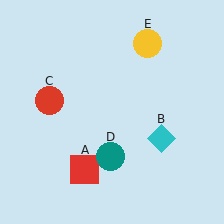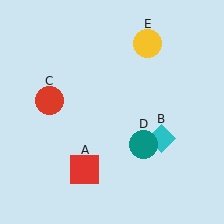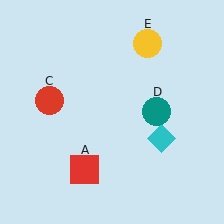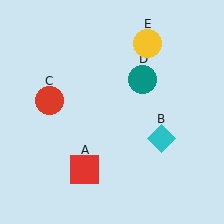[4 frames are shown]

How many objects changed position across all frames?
1 object changed position: teal circle (object D).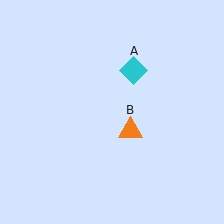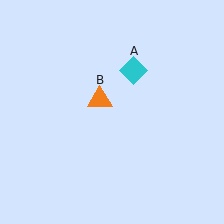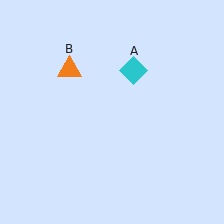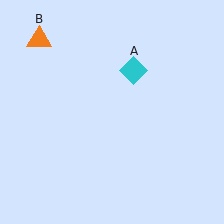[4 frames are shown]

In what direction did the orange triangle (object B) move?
The orange triangle (object B) moved up and to the left.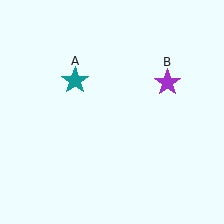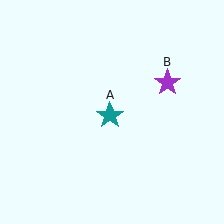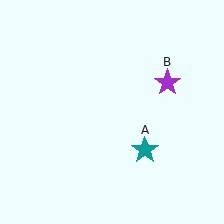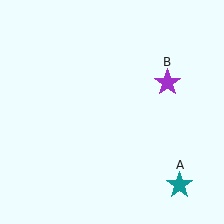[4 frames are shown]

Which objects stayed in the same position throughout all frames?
Purple star (object B) remained stationary.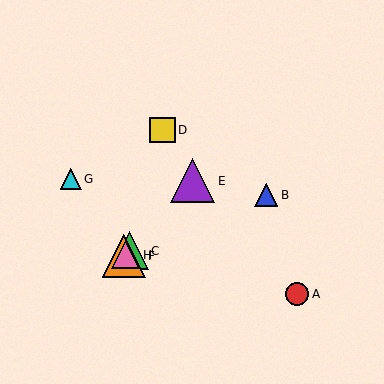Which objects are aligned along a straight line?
Objects C, E, F, H are aligned along a straight line.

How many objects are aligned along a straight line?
4 objects (C, E, F, H) are aligned along a straight line.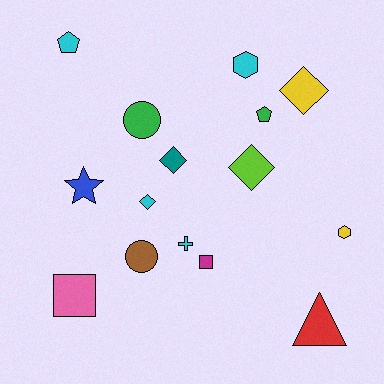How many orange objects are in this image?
There are no orange objects.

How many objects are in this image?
There are 15 objects.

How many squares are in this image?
There are 2 squares.